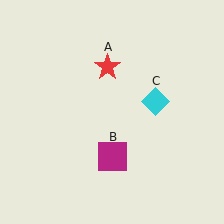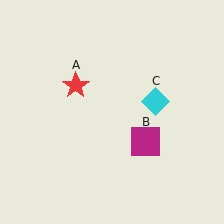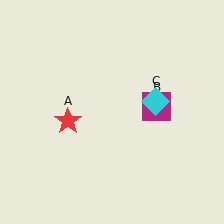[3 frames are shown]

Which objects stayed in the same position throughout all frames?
Cyan diamond (object C) remained stationary.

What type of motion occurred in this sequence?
The red star (object A), magenta square (object B) rotated counterclockwise around the center of the scene.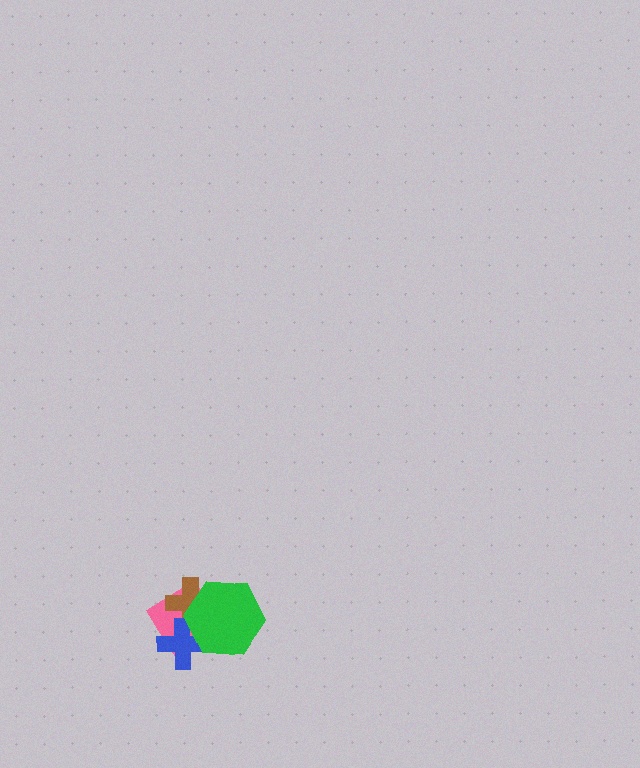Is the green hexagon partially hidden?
No, no other shape covers it.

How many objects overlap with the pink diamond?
3 objects overlap with the pink diamond.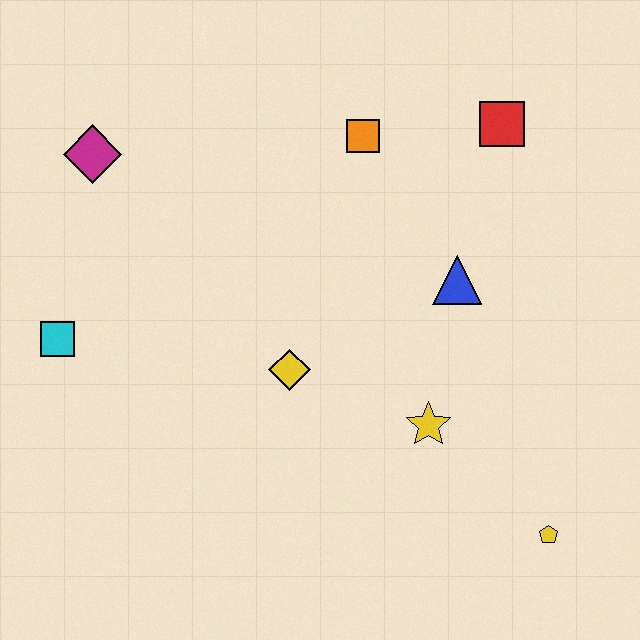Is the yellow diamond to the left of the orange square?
Yes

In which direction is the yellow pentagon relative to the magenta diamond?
The yellow pentagon is to the right of the magenta diamond.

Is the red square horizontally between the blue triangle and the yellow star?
No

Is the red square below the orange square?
No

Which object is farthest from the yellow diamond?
The red square is farthest from the yellow diamond.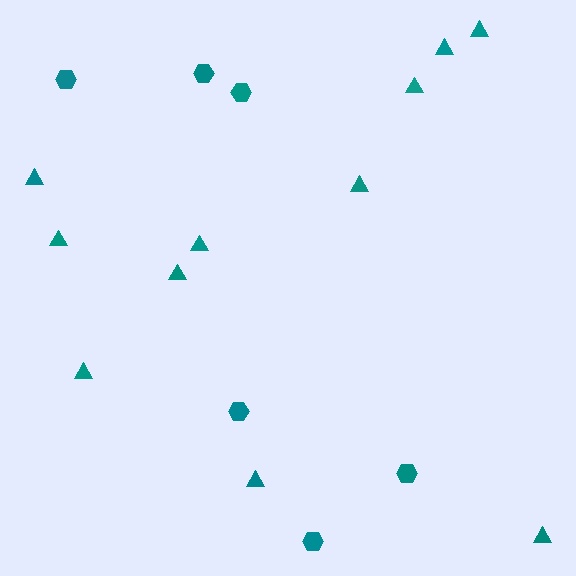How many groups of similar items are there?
There are 2 groups: one group of triangles (11) and one group of hexagons (6).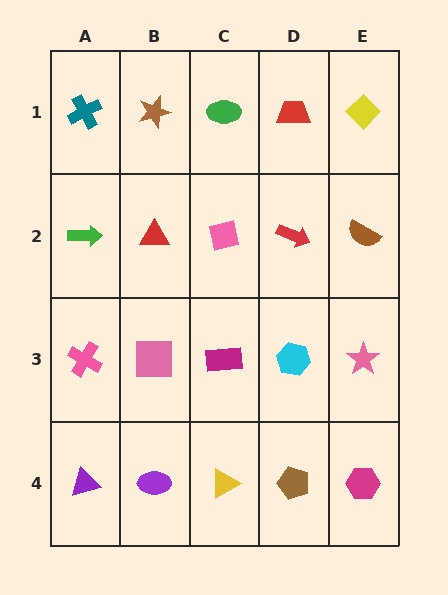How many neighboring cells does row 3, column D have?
4.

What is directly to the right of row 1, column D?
A yellow diamond.